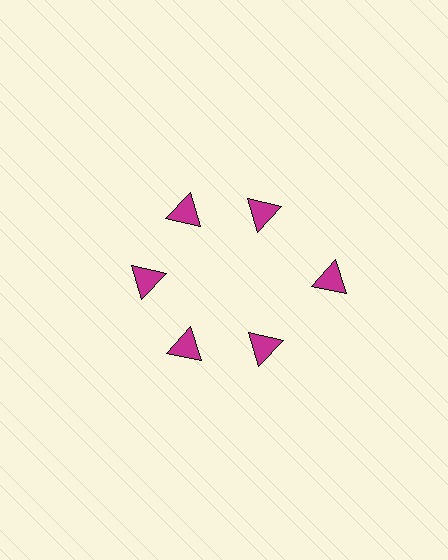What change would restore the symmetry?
The symmetry would be restored by moving it inward, back onto the ring so that all 6 triangles sit at equal angles and equal distance from the center.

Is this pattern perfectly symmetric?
No. The 6 magenta triangles are arranged in a ring, but one element near the 3 o'clock position is pushed outward from the center, breaking the 6-fold rotational symmetry.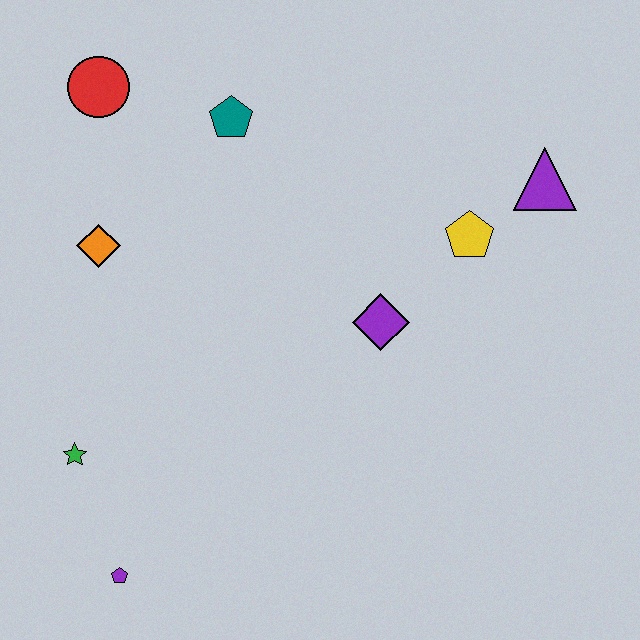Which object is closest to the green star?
The purple pentagon is closest to the green star.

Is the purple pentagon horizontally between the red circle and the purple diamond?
Yes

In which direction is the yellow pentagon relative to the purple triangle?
The yellow pentagon is to the left of the purple triangle.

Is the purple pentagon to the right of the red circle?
Yes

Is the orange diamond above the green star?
Yes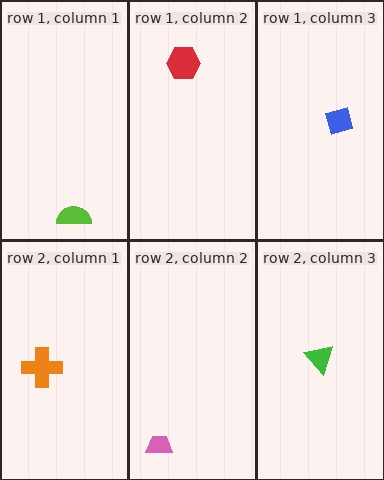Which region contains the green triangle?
The row 2, column 3 region.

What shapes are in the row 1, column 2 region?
The red hexagon.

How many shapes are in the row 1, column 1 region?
1.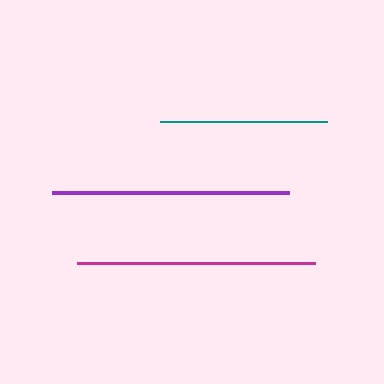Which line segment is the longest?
The magenta line is the longest at approximately 238 pixels.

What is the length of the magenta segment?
The magenta segment is approximately 238 pixels long.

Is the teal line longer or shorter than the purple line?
The purple line is longer than the teal line.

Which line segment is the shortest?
The teal line is the shortest at approximately 167 pixels.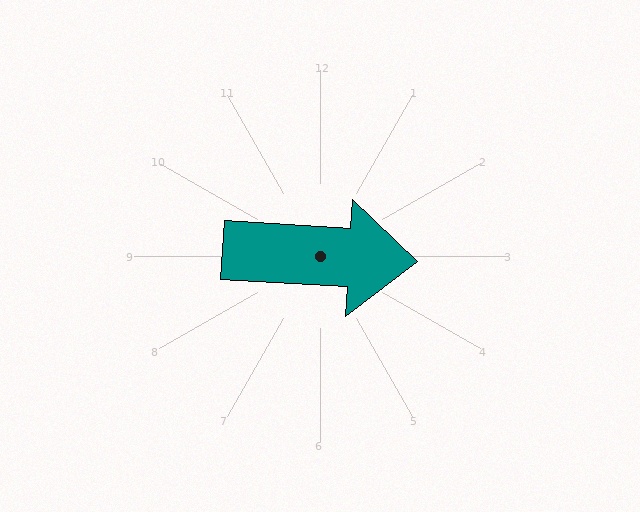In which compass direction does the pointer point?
East.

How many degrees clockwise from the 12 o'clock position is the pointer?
Approximately 93 degrees.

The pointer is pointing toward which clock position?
Roughly 3 o'clock.